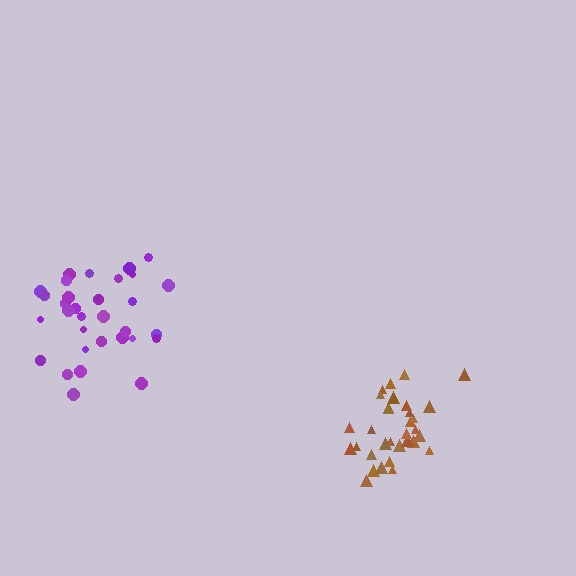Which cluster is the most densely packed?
Brown.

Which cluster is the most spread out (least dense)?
Purple.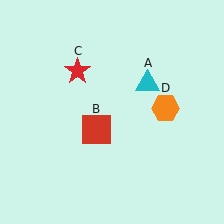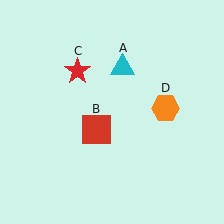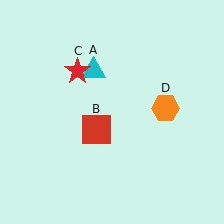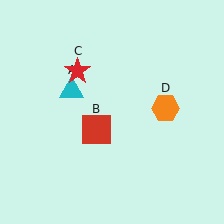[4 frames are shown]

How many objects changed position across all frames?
1 object changed position: cyan triangle (object A).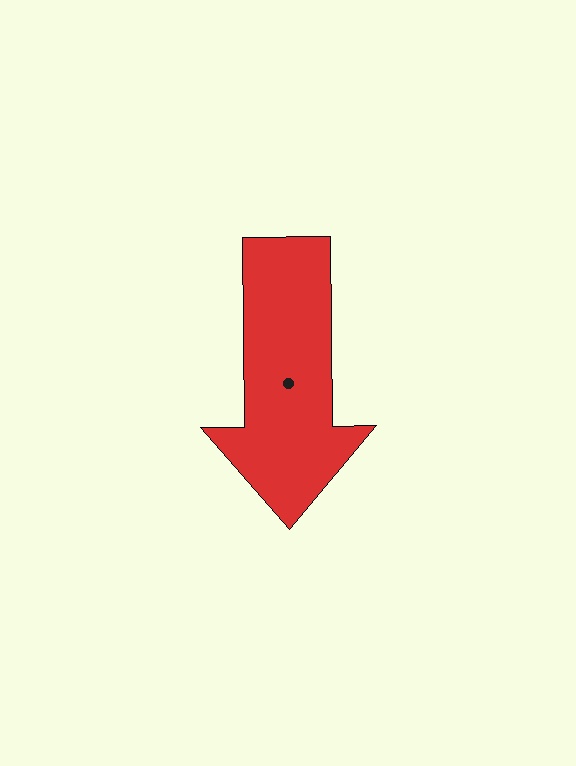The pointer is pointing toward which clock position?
Roughly 6 o'clock.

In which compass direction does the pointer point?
South.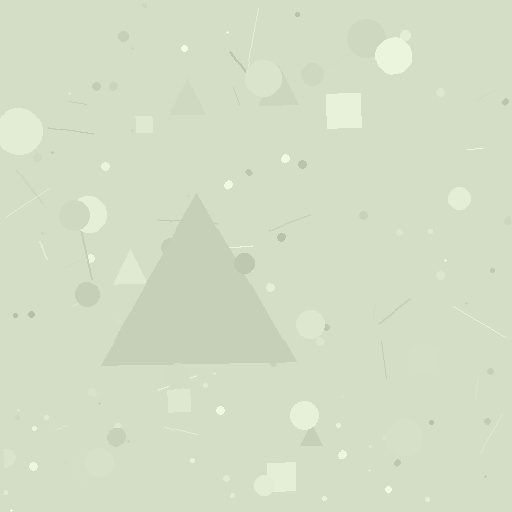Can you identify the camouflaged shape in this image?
The camouflaged shape is a triangle.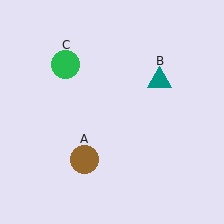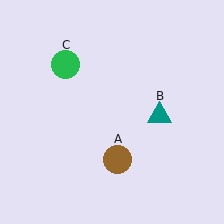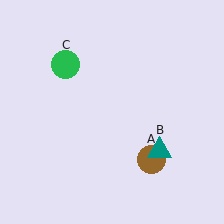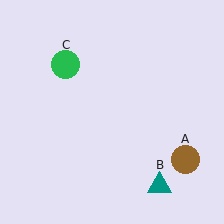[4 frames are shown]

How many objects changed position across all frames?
2 objects changed position: brown circle (object A), teal triangle (object B).